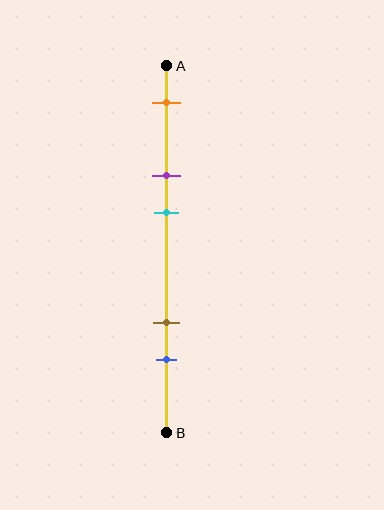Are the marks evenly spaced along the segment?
No, the marks are not evenly spaced.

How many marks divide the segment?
There are 5 marks dividing the segment.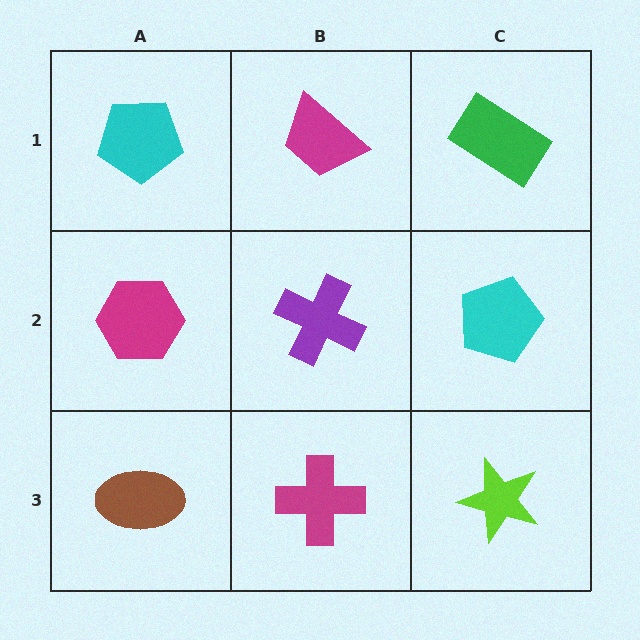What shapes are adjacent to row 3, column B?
A purple cross (row 2, column B), a brown ellipse (row 3, column A), a lime star (row 3, column C).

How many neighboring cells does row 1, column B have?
3.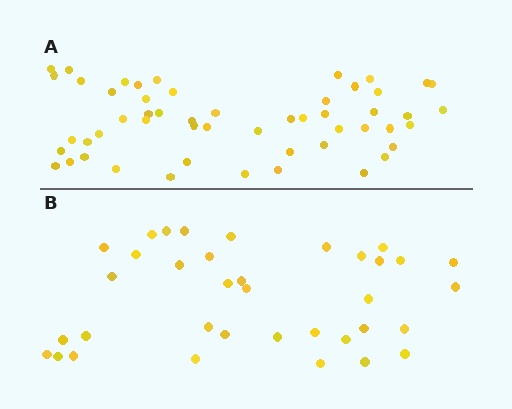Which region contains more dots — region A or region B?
Region A (the top region) has more dots.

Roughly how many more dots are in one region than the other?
Region A has approximately 15 more dots than region B.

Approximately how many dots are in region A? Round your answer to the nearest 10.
About 50 dots. (The exact count is 53, which rounds to 50.)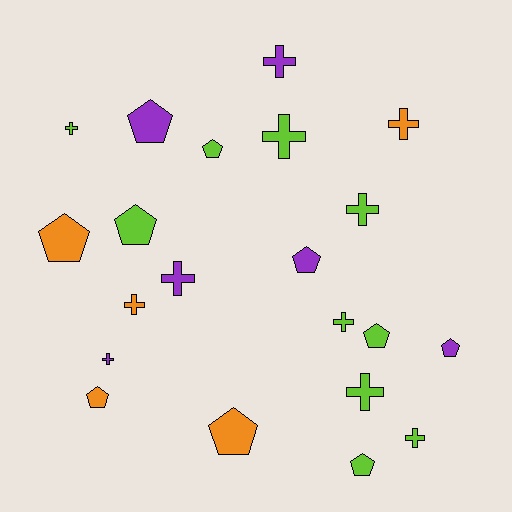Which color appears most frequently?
Lime, with 10 objects.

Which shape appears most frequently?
Cross, with 11 objects.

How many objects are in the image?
There are 21 objects.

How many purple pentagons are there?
There are 3 purple pentagons.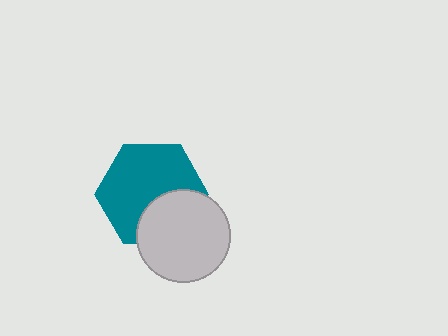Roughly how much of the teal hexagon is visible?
Most of it is visible (roughly 68%).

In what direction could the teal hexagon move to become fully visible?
The teal hexagon could move up. That would shift it out from behind the light gray circle entirely.